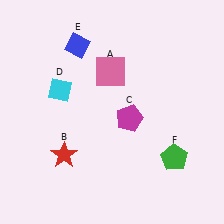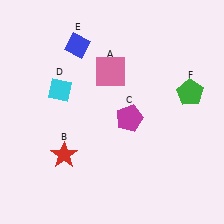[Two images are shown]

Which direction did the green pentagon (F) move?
The green pentagon (F) moved up.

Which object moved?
The green pentagon (F) moved up.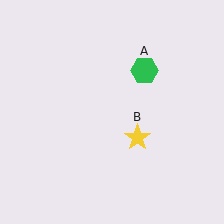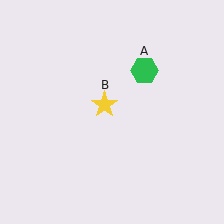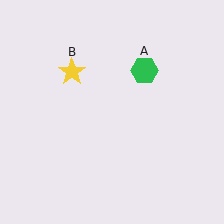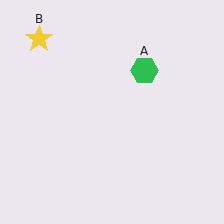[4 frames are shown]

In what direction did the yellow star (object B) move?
The yellow star (object B) moved up and to the left.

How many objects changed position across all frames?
1 object changed position: yellow star (object B).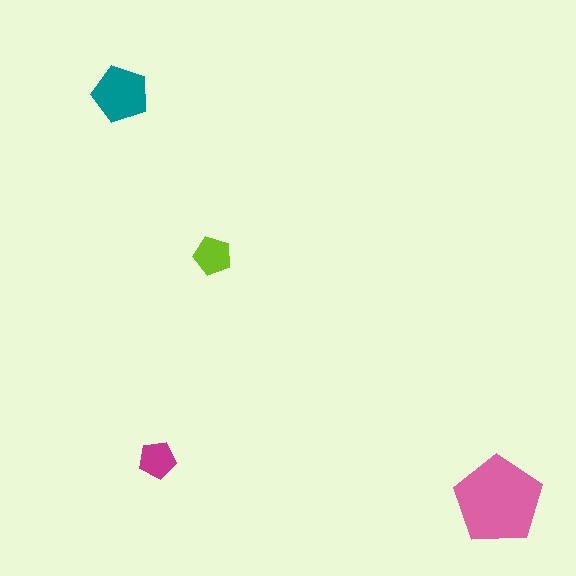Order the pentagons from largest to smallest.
the pink one, the teal one, the lime one, the magenta one.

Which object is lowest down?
The pink pentagon is bottommost.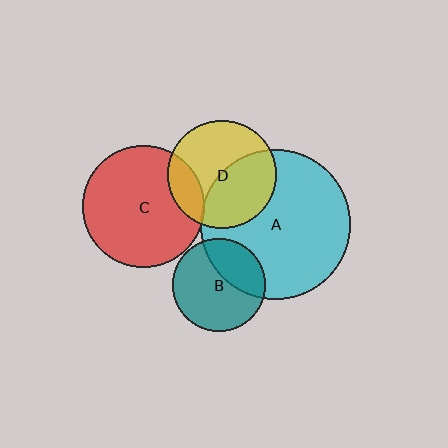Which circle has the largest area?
Circle A (cyan).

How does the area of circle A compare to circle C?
Approximately 1.5 times.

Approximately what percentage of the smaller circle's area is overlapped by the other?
Approximately 35%.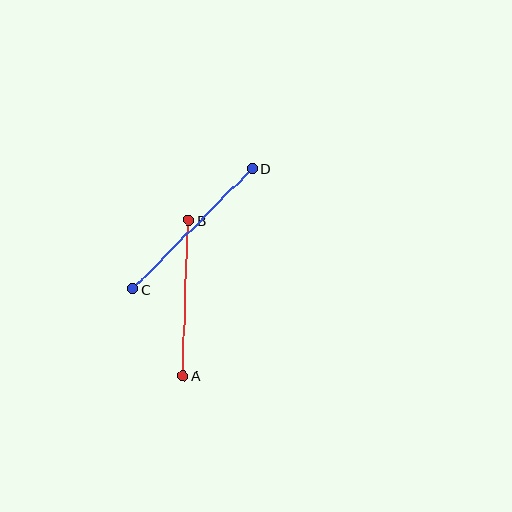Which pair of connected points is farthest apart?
Points C and D are farthest apart.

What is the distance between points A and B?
The distance is approximately 156 pixels.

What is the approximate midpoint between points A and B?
The midpoint is at approximately (186, 298) pixels.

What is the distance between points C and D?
The distance is approximately 170 pixels.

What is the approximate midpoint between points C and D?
The midpoint is at approximately (193, 229) pixels.